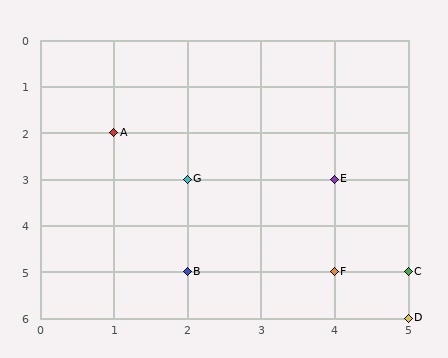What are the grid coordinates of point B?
Point B is at grid coordinates (2, 5).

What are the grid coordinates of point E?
Point E is at grid coordinates (4, 3).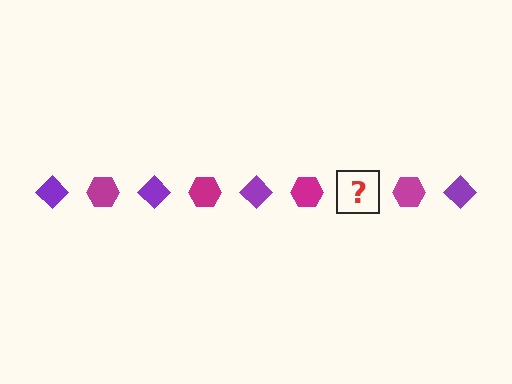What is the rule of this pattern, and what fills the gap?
The rule is that the pattern alternates between purple diamond and magenta hexagon. The gap should be filled with a purple diamond.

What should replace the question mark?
The question mark should be replaced with a purple diamond.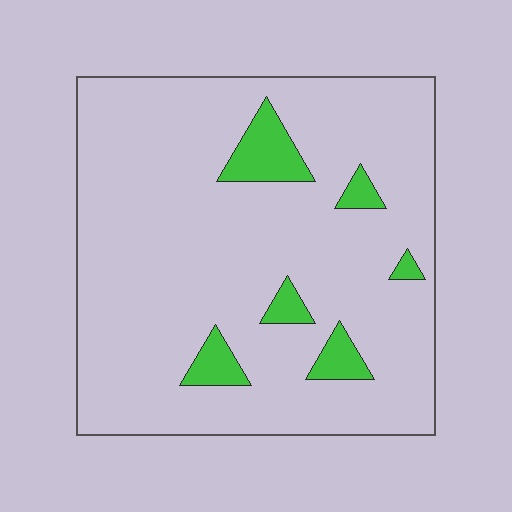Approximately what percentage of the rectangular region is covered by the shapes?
Approximately 10%.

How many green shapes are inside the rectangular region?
6.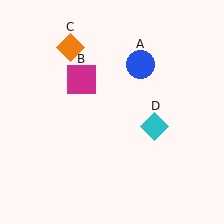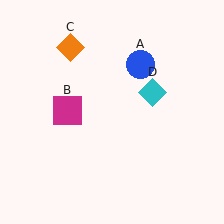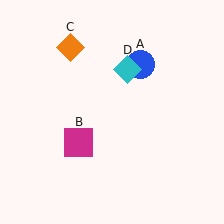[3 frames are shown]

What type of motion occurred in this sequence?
The magenta square (object B), cyan diamond (object D) rotated counterclockwise around the center of the scene.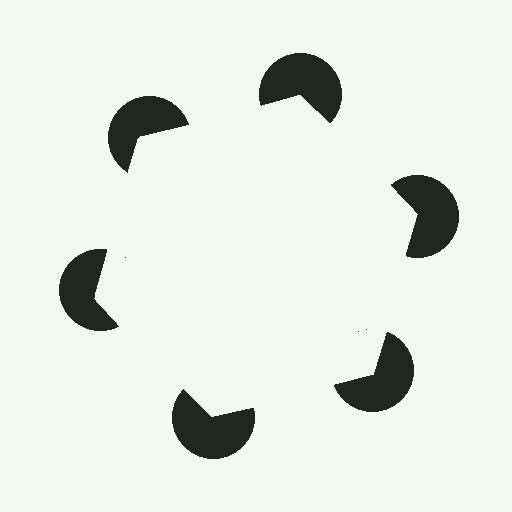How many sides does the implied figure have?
6 sides.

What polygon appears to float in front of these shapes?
An illusory hexagon — its edges are inferred from the aligned wedge cuts in the pac-man discs, not physically drawn.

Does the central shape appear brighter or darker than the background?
It typically appears slightly brighter than the background, even though no actual brightness change is drawn.